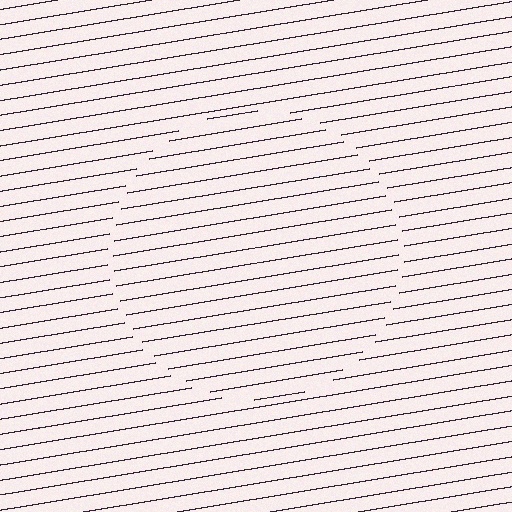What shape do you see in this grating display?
An illusory circle. The interior of the shape contains the same grating, shifted by half a period — the contour is defined by the phase discontinuity where line-ends from the inner and outer gratings abut.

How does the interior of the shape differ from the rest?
The interior of the shape contains the same grating, shifted by half a period — the contour is defined by the phase discontinuity where line-ends from the inner and outer gratings abut.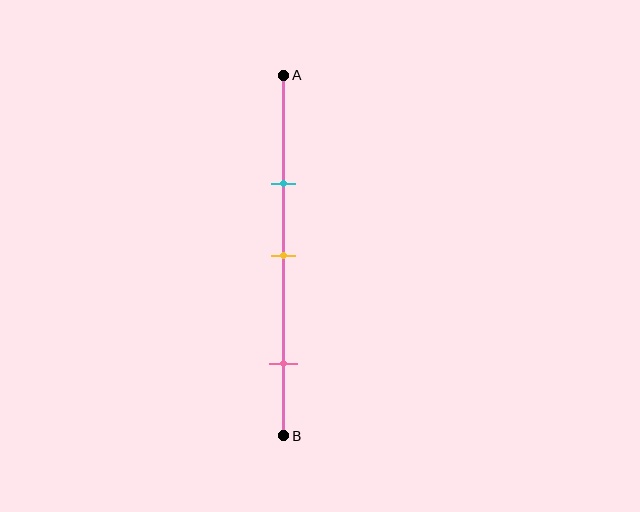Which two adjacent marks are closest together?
The cyan and yellow marks are the closest adjacent pair.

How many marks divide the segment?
There are 3 marks dividing the segment.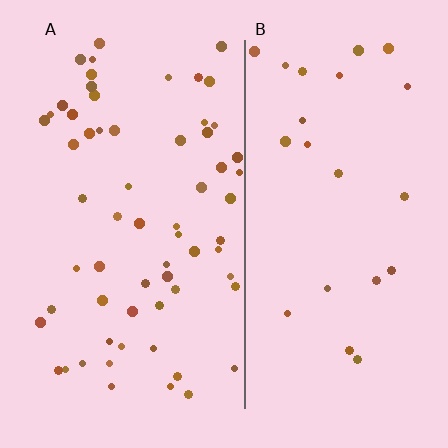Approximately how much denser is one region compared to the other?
Approximately 2.7× — region A over region B.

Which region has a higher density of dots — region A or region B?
A (the left).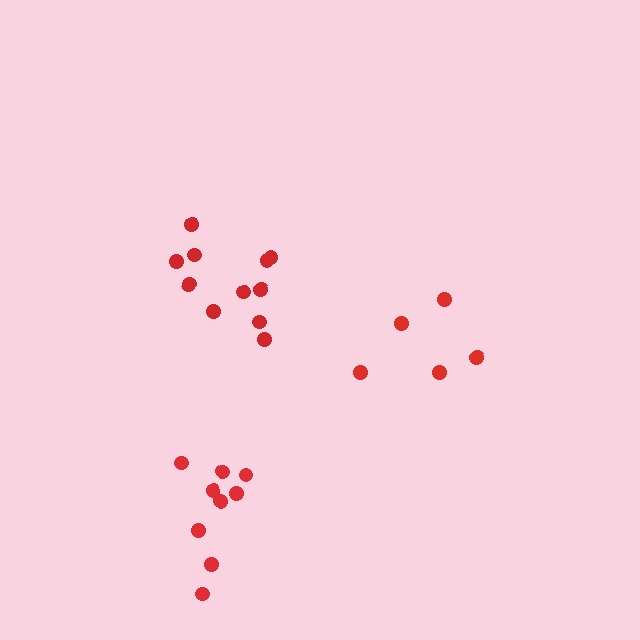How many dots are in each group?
Group 1: 11 dots, Group 2: 5 dots, Group 3: 9 dots (25 total).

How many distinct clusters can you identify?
There are 3 distinct clusters.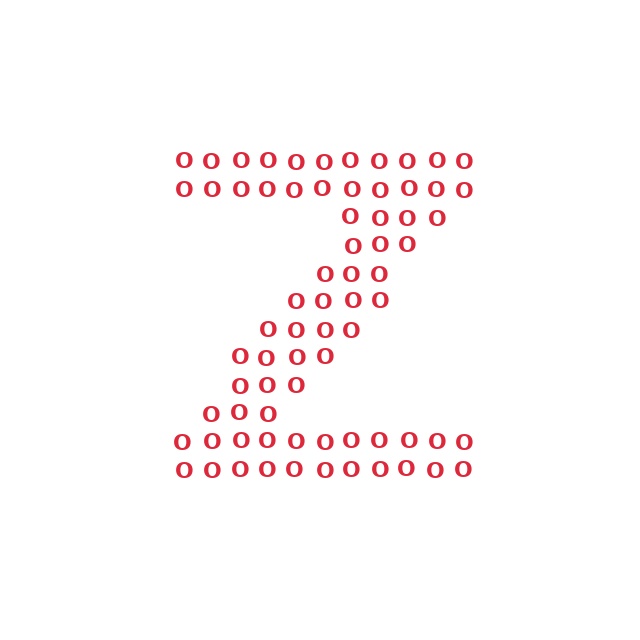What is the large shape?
The large shape is the letter Z.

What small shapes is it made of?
It is made of small letter O's.